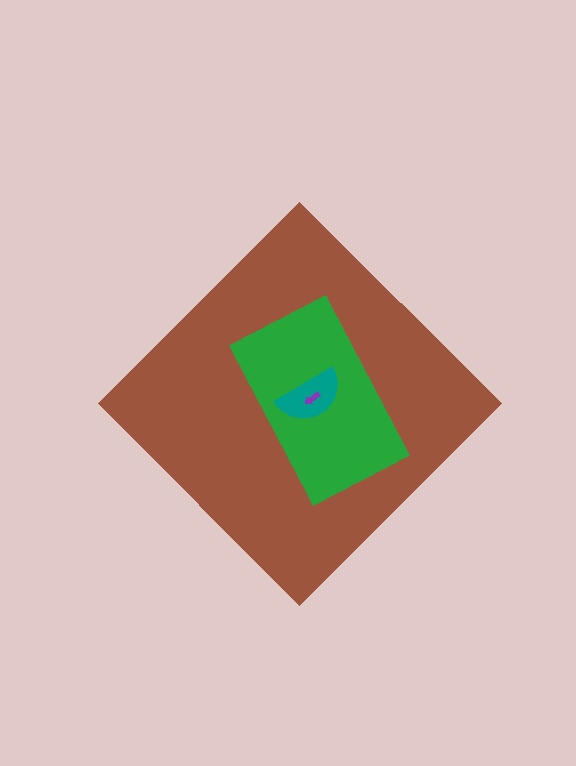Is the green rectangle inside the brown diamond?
Yes.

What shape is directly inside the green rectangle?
The teal semicircle.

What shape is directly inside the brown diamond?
The green rectangle.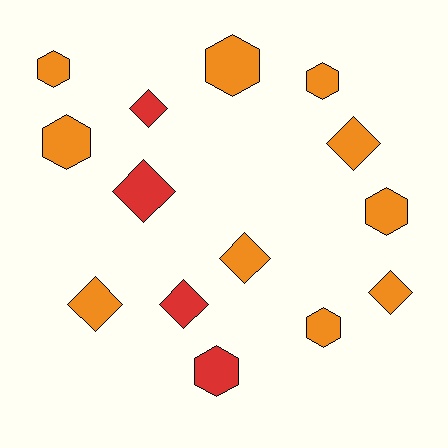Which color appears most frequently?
Orange, with 10 objects.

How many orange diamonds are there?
There are 4 orange diamonds.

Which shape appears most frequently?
Hexagon, with 7 objects.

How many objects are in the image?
There are 14 objects.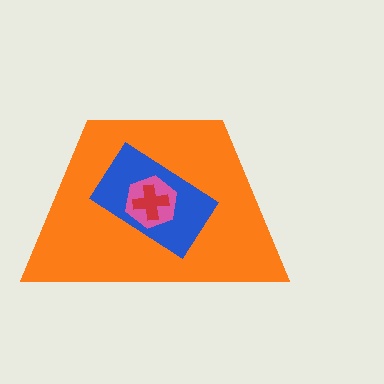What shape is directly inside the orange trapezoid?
The blue rectangle.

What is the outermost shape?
The orange trapezoid.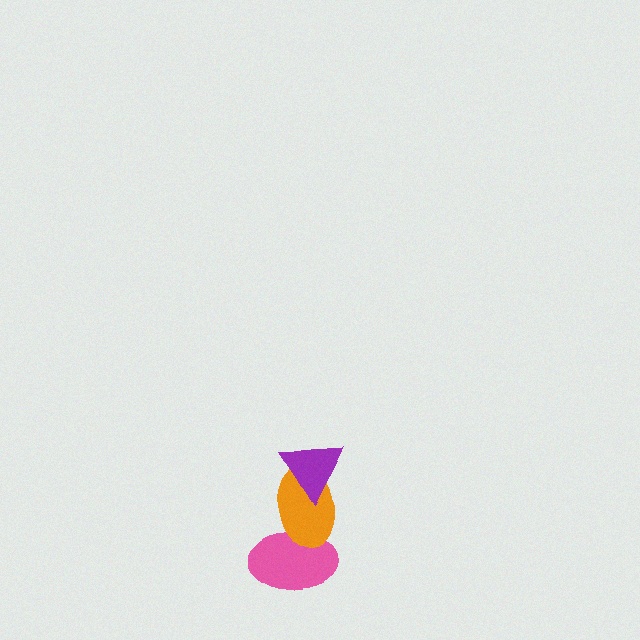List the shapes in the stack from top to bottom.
From top to bottom: the purple triangle, the orange ellipse, the pink ellipse.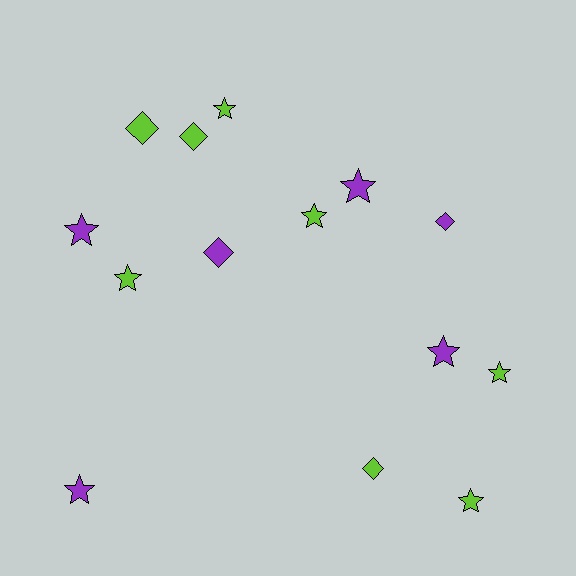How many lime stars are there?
There are 5 lime stars.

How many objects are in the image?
There are 14 objects.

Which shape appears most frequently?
Star, with 9 objects.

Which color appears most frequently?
Lime, with 8 objects.